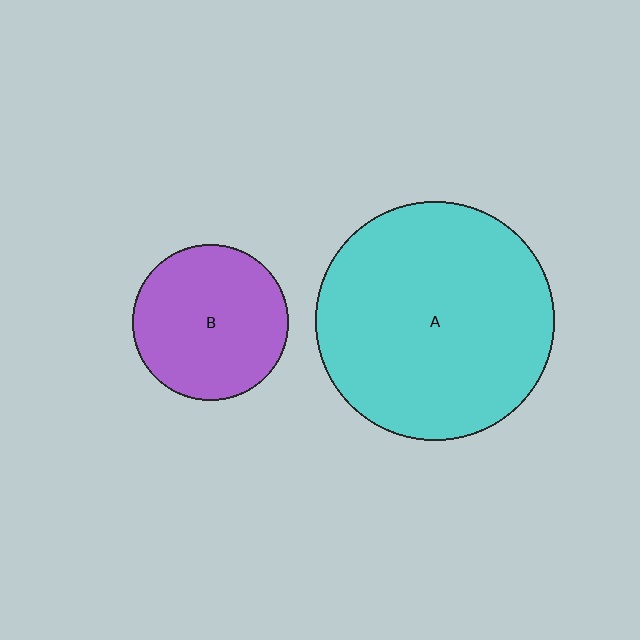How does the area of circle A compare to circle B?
Approximately 2.3 times.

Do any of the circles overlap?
No, none of the circles overlap.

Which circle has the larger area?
Circle A (cyan).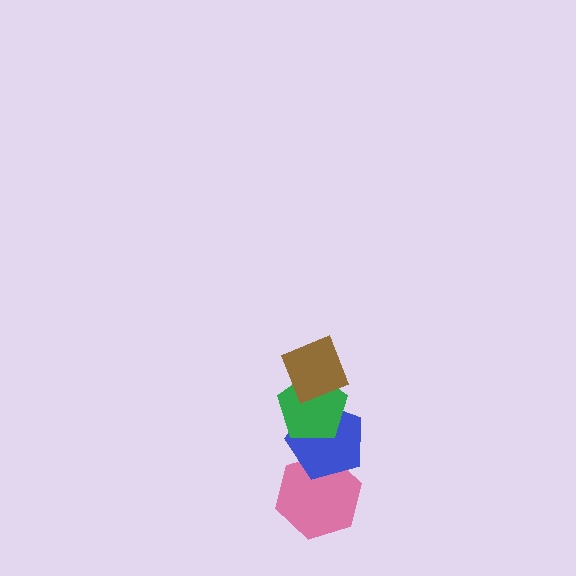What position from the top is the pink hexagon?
The pink hexagon is 4th from the top.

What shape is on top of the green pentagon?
The brown diamond is on top of the green pentagon.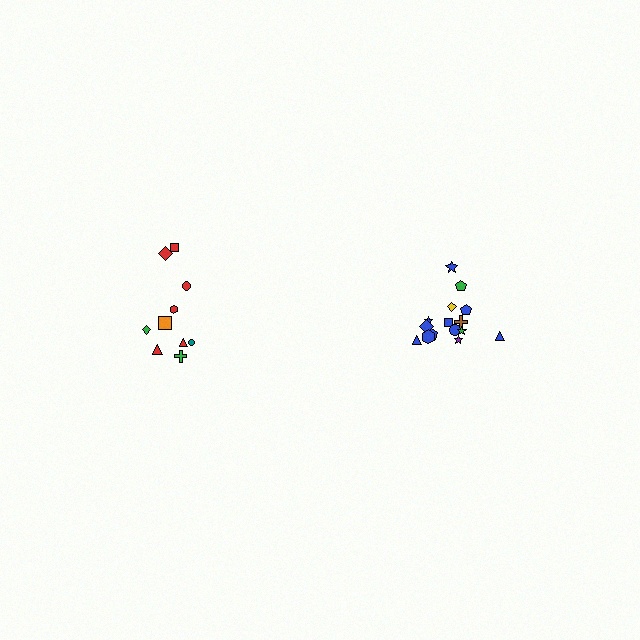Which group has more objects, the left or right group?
The right group.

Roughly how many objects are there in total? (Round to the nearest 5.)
Roughly 25 objects in total.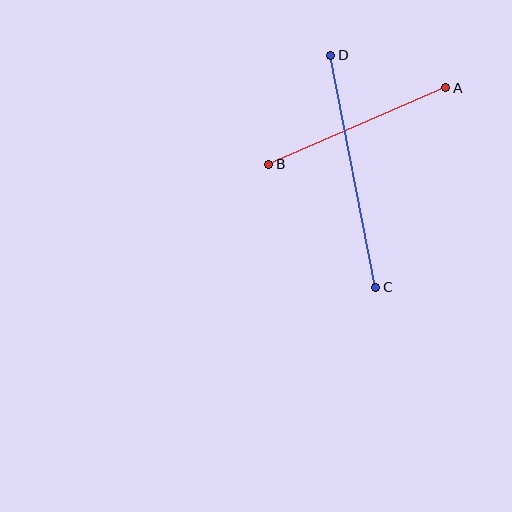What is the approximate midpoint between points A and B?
The midpoint is at approximately (357, 126) pixels.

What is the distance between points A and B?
The distance is approximately 193 pixels.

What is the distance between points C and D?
The distance is approximately 236 pixels.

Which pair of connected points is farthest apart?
Points C and D are farthest apart.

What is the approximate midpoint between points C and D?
The midpoint is at approximately (353, 171) pixels.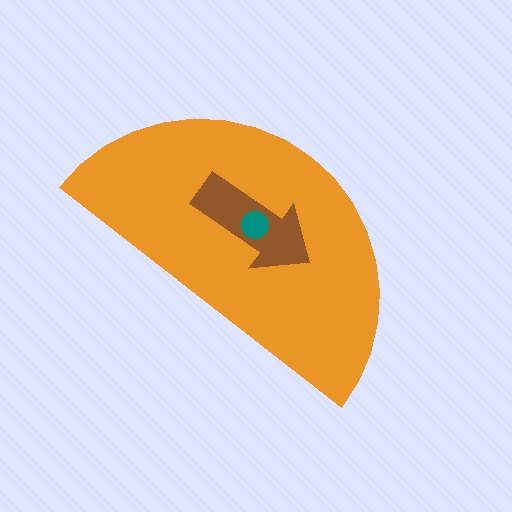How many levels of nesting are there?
3.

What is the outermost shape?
The orange semicircle.